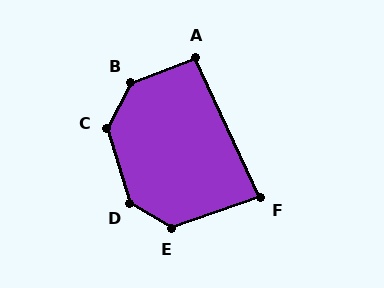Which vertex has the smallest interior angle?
F, at approximately 84 degrees.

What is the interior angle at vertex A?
Approximately 94 degrees (approximately right).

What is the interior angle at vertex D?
Approximately 137 degrees (obtuse).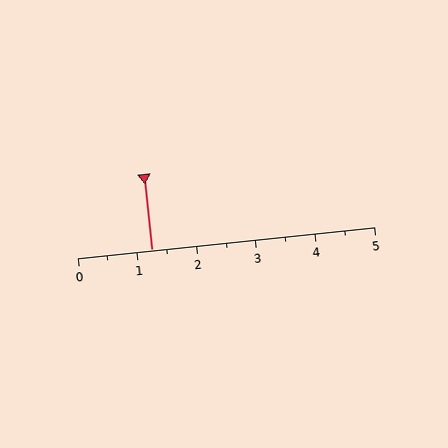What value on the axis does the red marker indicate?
The marker indicates approximately 1.2.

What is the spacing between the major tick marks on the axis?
The major ticks are spaced 1 apart.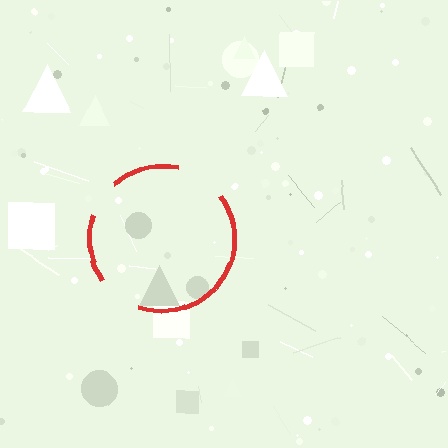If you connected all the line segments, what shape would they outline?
They would outline a circle.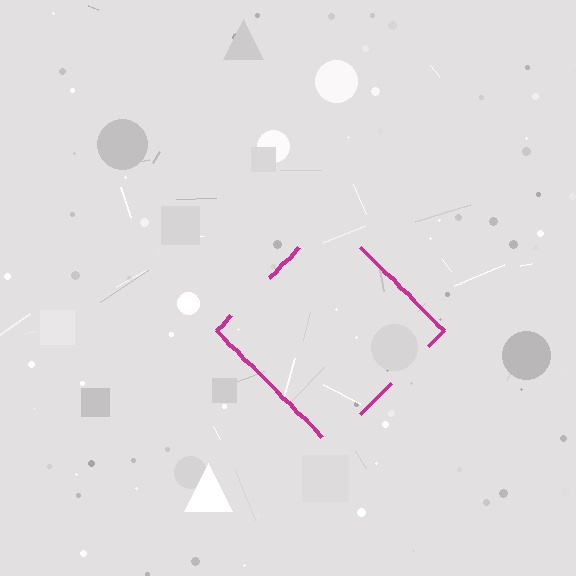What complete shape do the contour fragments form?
The contour fragments form a diamond.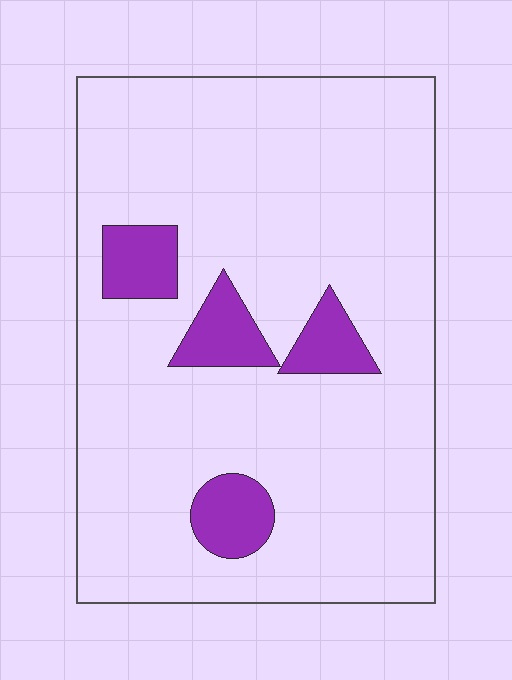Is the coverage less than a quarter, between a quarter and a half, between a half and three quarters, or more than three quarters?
Less than a quarter.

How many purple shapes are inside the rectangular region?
4.